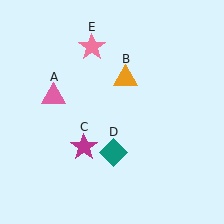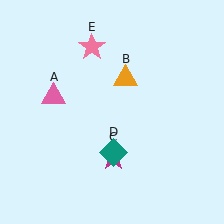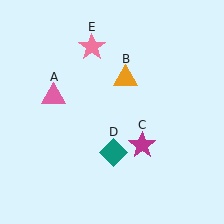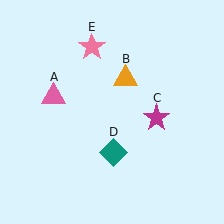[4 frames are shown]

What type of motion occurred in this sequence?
The magenta star (object C) rotated counterclockwise around the center of the scene.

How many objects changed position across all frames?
1 object changed position: magenta star (object C).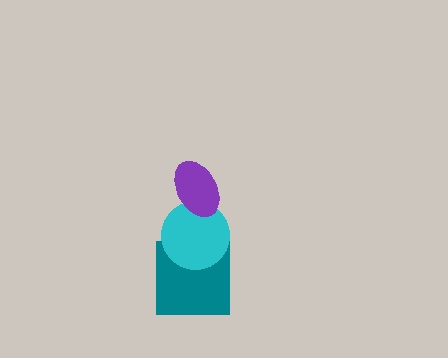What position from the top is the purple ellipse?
The purple ellipse is 1st from the top.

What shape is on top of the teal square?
The cyan circle is on top of the teal square.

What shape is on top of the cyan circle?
The purple ellipse is on top of the cyan circle.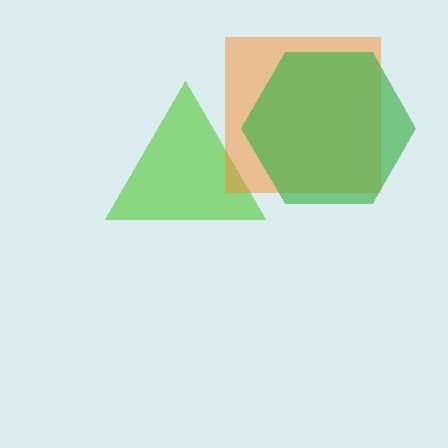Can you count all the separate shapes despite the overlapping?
Yes, there are 3 separate shapes.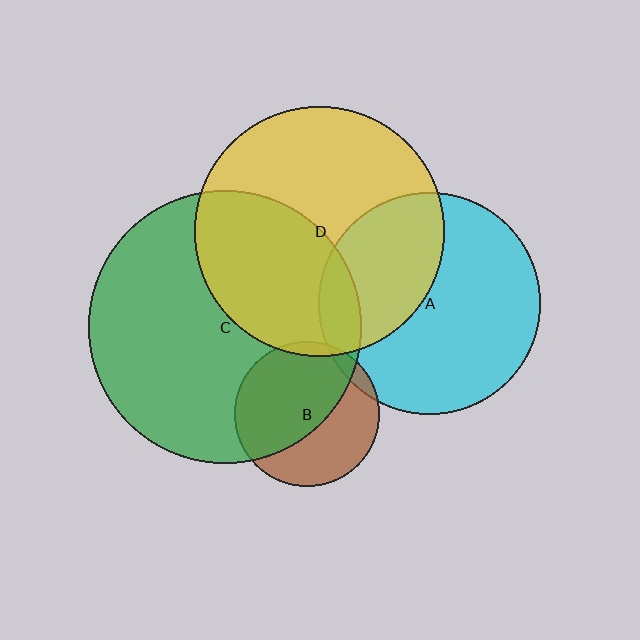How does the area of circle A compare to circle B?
Approximately 2.3 times.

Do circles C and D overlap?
Yes.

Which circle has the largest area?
Circle C (green).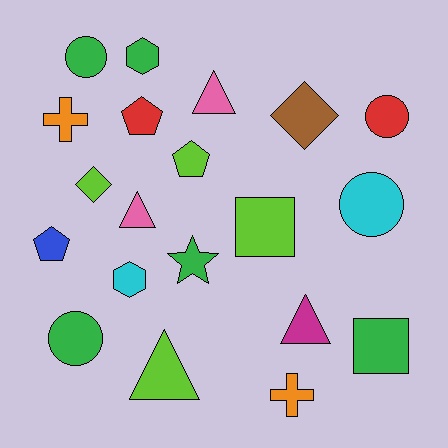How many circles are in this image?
There are 4 circles.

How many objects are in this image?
There are 20 objects.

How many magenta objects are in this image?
There is 1 magenta object.